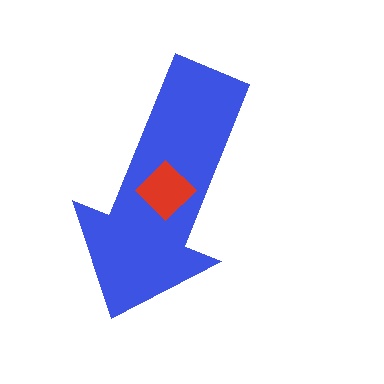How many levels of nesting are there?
2.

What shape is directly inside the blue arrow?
The red diamond.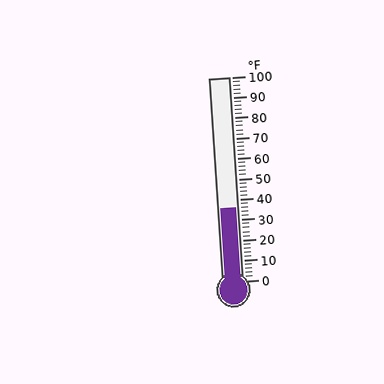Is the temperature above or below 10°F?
The temperature is above 10°F.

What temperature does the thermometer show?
The thermometer shows approximately 36°F.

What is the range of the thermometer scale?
The thermometer scale ranges from 0°F to 100°F.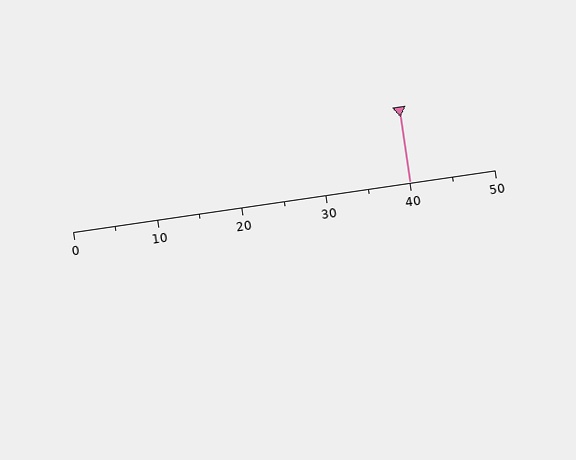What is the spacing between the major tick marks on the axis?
The major ticks are spaced 10 apart.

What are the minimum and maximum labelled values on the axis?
The axis runs from 0 to 50.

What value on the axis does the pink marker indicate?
The marker indicates approximately 40.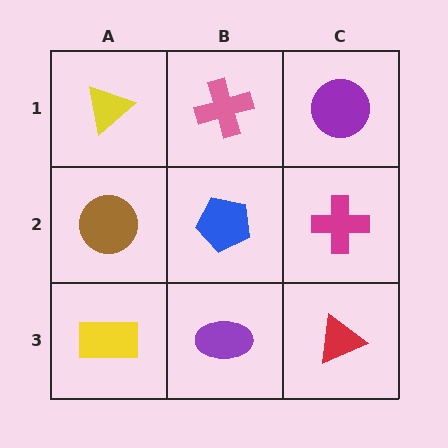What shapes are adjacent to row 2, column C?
A purple circle (row 1, column C), a red triangle (row 3, column C), a blue pentagon (row 2, column B).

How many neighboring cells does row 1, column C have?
2.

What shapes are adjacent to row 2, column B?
A pink cross (row 1, column B), a purple ellipse (row 3, column B), a brown circle (row 2, column A), a magenta cross (row 2, column C).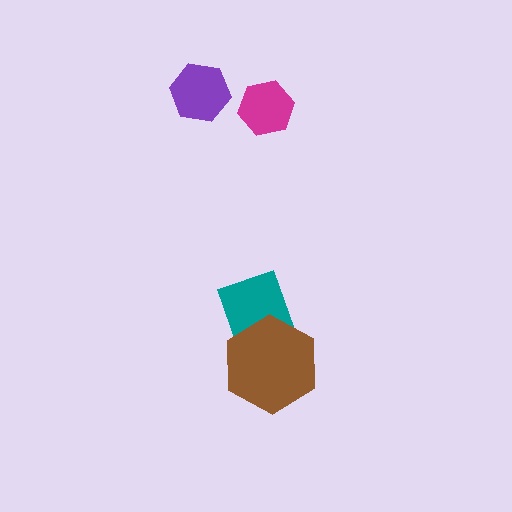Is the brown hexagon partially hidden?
No, no other shape covers it.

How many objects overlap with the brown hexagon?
1 object overlaps with the brown hexagon.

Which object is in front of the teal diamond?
The brown hexagon is in front of the teal diamond.